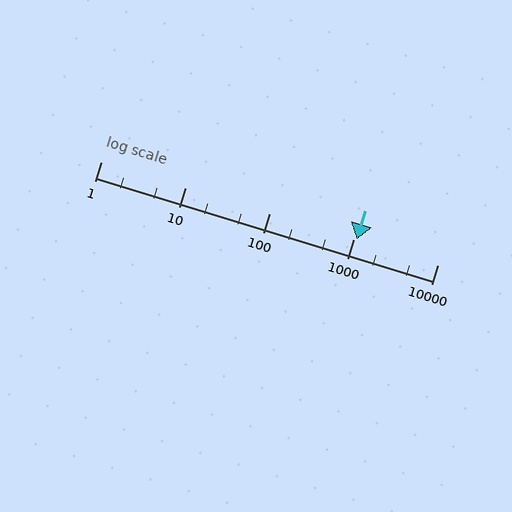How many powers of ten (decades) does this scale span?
The scale spans 4 decades, from 1 to 10000.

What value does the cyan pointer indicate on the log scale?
The pointer indicates approximately 1100.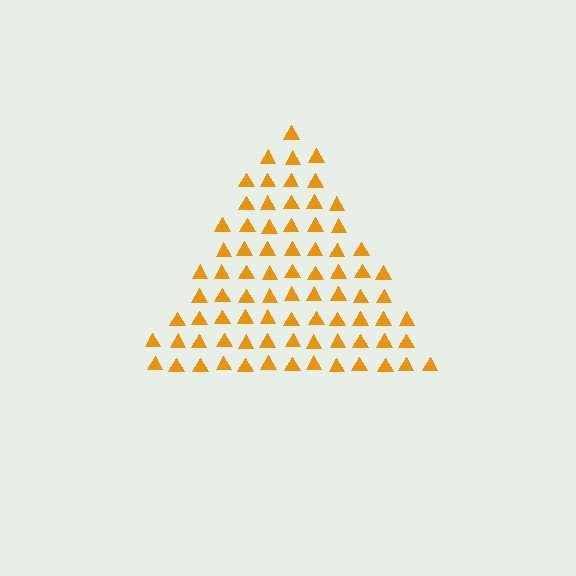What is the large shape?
The large shape is a triangle.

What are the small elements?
The small elements are triangles.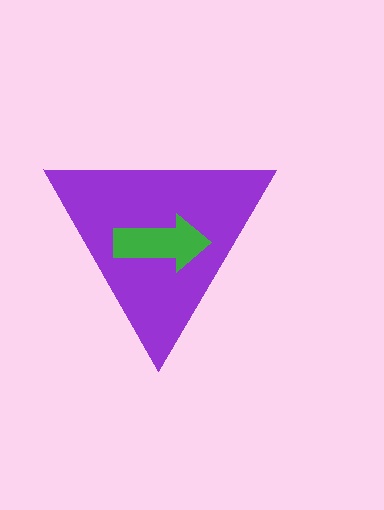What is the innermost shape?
The green arrow.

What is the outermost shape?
The purple triangle.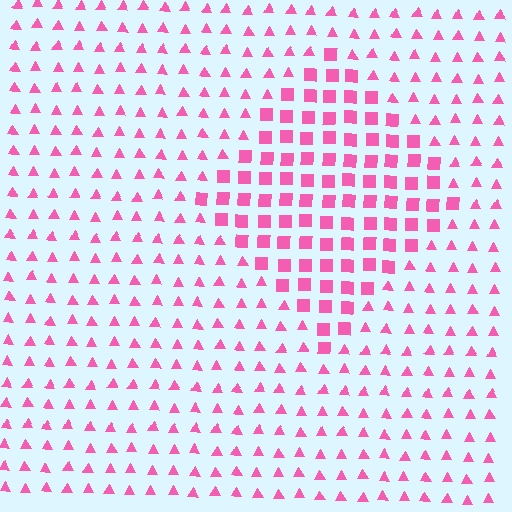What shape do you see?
I see a diamond.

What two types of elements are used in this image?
The image uses squares inside the diamond region and triangles outside it.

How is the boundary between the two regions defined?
The boundary is defined by a change in element shape: squares inside vs. triangles outside. All elements share the same color and spacing.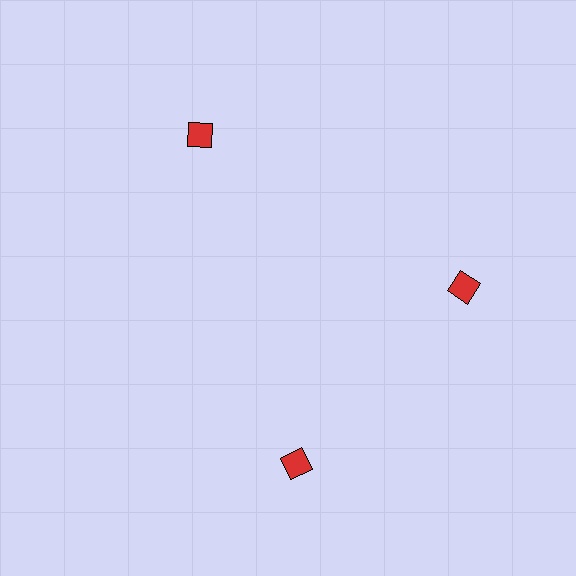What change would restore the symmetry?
The symmetry would be restored by rotating it back into even spacing with its neighbors so that all 3 diamonds sit at equal angles and equal distance from the center.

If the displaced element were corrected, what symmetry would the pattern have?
It would have 3-fold rotational symmetry — the pattern would map onto itself every 120 degrees.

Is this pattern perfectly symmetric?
No. The 3 red diamonds are arranged in a ring, but one element near the 7 o'clock position is rotated out of alignment along the ring, breaking the 3-fold rotational symmetry.